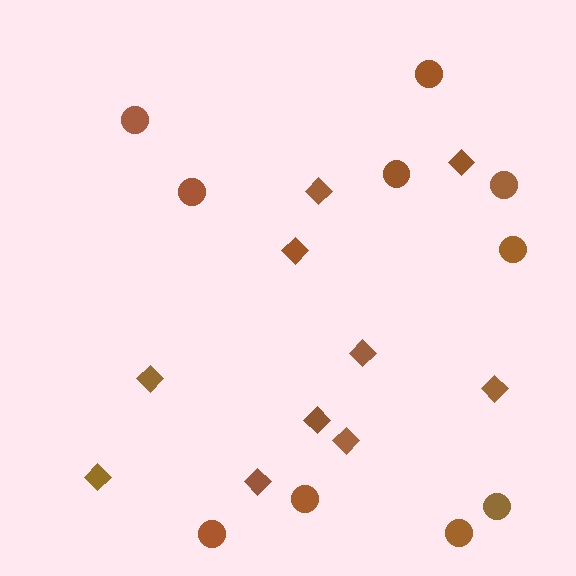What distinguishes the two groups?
There are 2 groups: one group of circles (10) and one group of diamonds (10).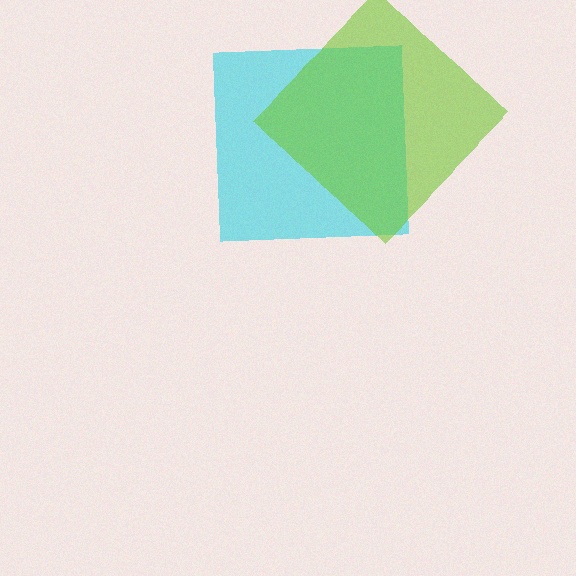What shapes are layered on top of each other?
The layered shapes are: a cyan square, a lime diamond.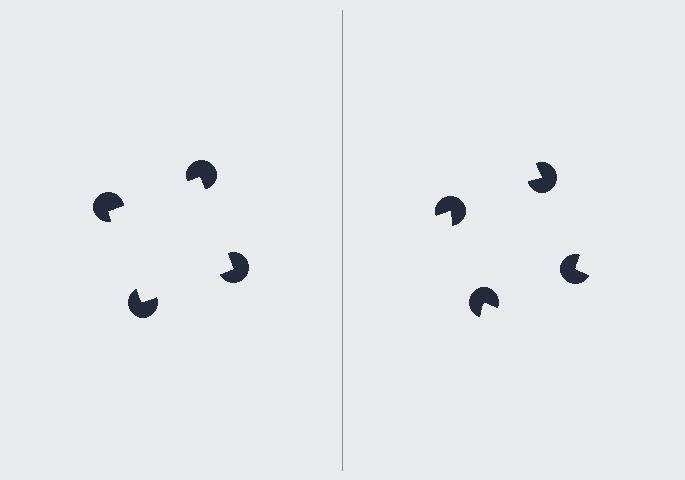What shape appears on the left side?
An illusory square.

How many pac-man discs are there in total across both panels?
8 — 4 on each side.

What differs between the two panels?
The pac-man discs are positioned identically on both sides; only the wedge orientations differ. On the left they align to a square; on the right they are misaligned.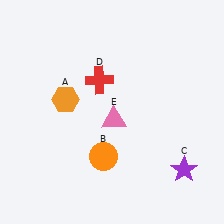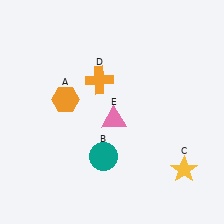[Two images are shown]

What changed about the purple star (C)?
In Image 1, C is purple. In Image 2, it changed to yellow.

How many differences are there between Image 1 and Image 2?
There are 3 differences between the two images.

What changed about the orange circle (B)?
In Image 1, B is orange. In Image 2, it changed to teal.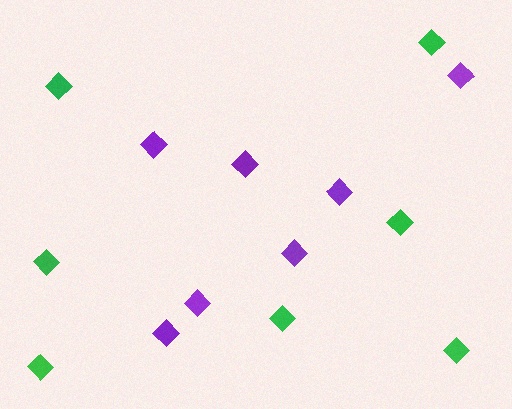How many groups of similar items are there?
There are 2 groups: one group of purple diamonds (7) and one group of green diamonds (7).